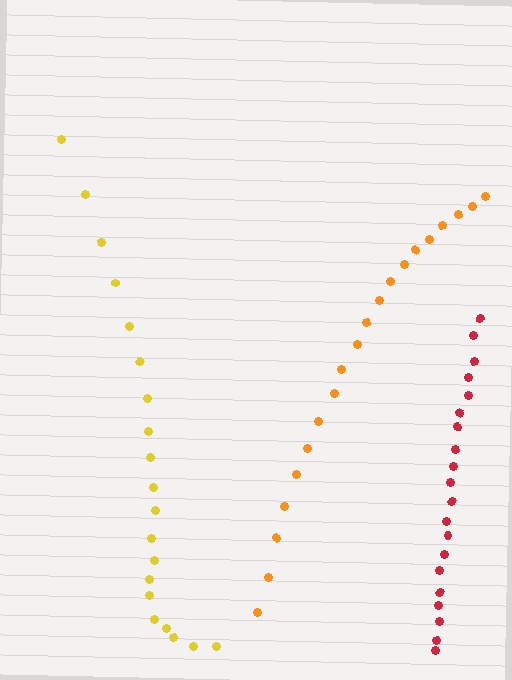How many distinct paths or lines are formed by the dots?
There are 3 distinct paths.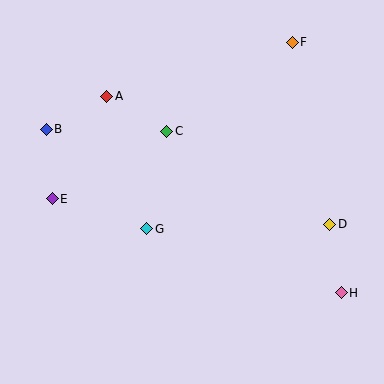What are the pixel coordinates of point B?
Point B is at (46, 129).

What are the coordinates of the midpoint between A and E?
The midpoint between A and E is at (80, 148).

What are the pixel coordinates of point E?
Point E is at (52, 199).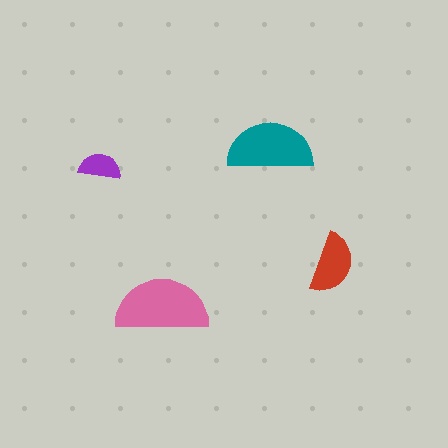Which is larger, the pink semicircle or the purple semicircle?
The pink one.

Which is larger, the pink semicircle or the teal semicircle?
The pink one.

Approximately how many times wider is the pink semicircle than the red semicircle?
About 1.5 times wider.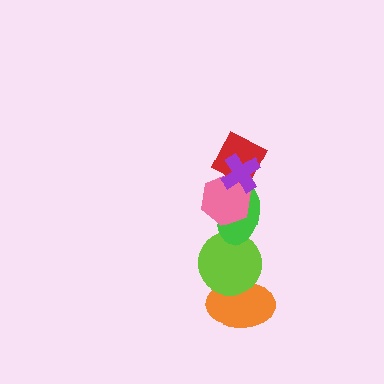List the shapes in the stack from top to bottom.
From top to bottom: the purple cross, the red diamond, the pink hexagon, the green ellipse, the lime circle, the orange ellipse.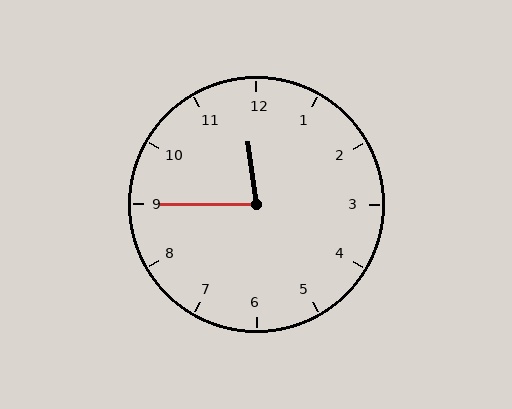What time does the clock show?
11:45.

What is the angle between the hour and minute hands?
Approximately 82 degrees.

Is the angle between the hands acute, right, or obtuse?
It is acute.